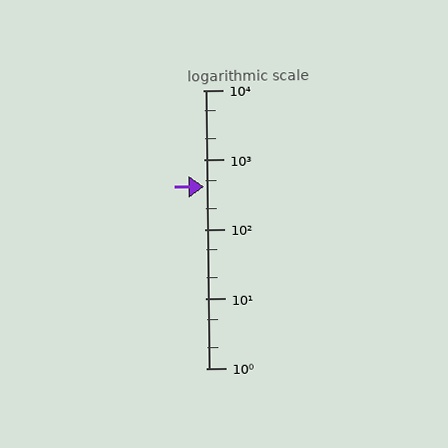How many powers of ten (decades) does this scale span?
The scale spans 4 decades, from 1 to 10000.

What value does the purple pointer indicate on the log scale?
The pointer indicates approximately 410.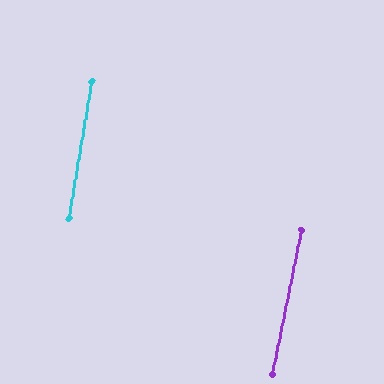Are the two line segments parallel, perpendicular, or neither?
Parallel — their directions differ by only 2.0°.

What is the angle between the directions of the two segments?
Approximately 2 degrees.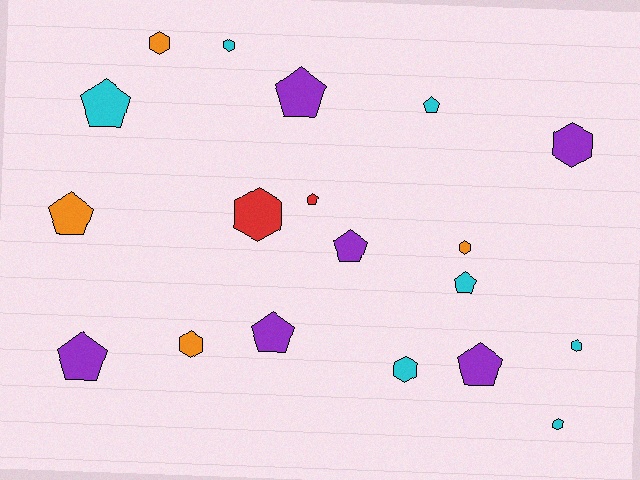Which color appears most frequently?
Cyan, with 7 objects.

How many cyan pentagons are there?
There are 3 cyan pentagons.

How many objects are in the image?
There are 19 objects.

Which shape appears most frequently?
Pentagon, with 10 objects.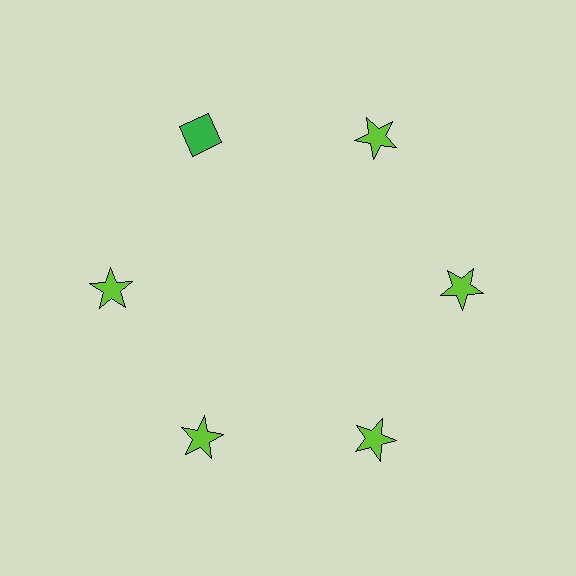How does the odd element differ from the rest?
It differs in both color (green instead of lime) and shape (diamond instead of star).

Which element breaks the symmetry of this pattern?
The green diamond at roughly the 11 o'clock position breaks the symmetry. All other shapes are lime stars.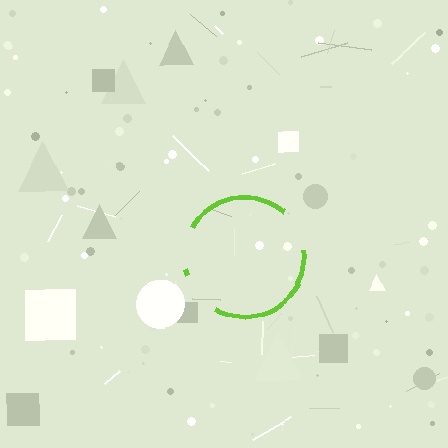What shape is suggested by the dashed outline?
The dashed outline suggests a circle.